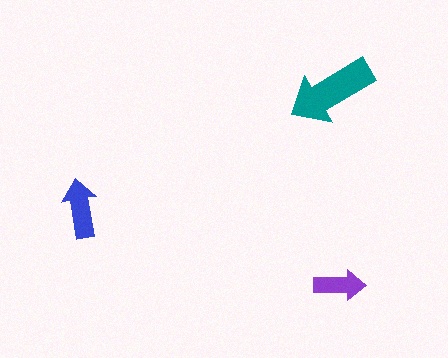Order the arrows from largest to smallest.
the teal one, the blue one, the purple one.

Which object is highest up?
The teal arrow is topmost.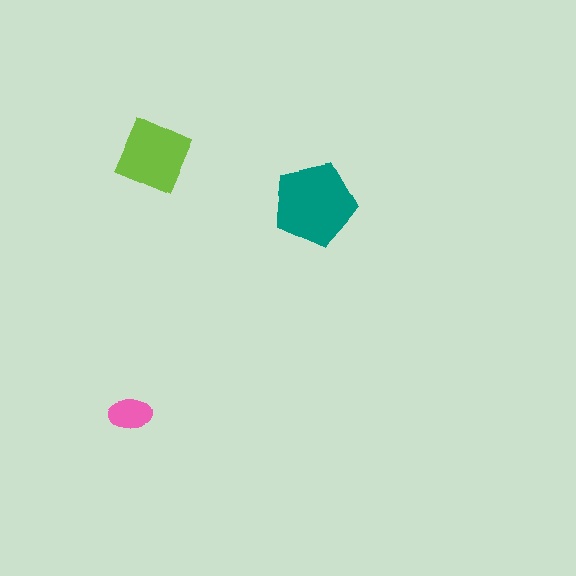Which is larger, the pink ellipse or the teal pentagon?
The teal pentagon.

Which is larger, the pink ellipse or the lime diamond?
The lime diamond.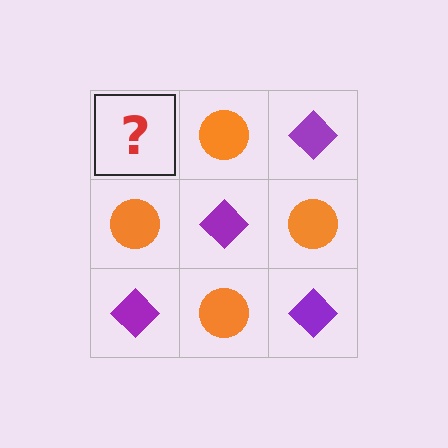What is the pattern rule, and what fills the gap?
The rule is that it alternates purple diamond and orange circle in a checkerboard pattern. The gap should be filled with a purple diamond.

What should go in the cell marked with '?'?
The missing cell should contain a purple diamond.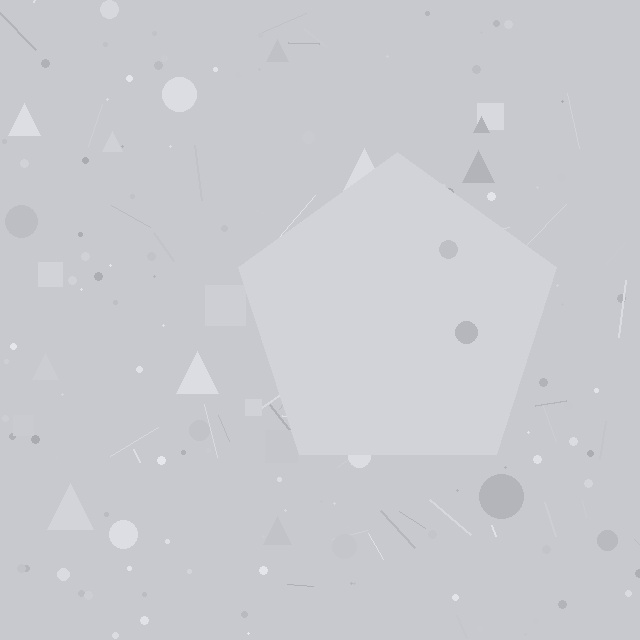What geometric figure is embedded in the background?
A pentagon is embedded in the background.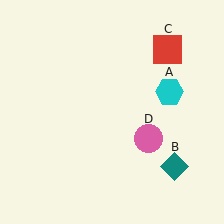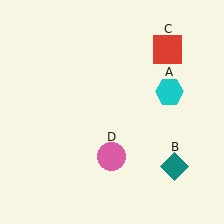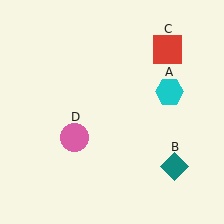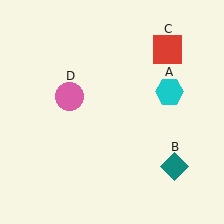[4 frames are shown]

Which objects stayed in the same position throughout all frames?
Cyan hexagon (object A) and teal diamond (object B) and red square (object C) remained stationary.